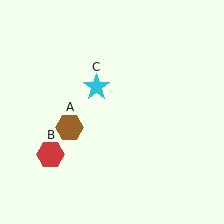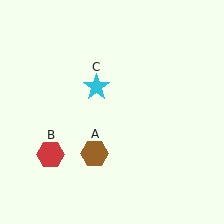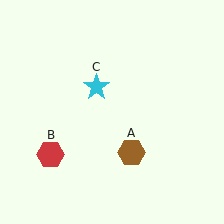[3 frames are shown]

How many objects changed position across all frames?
1 object changed position: brown hexagon (object A).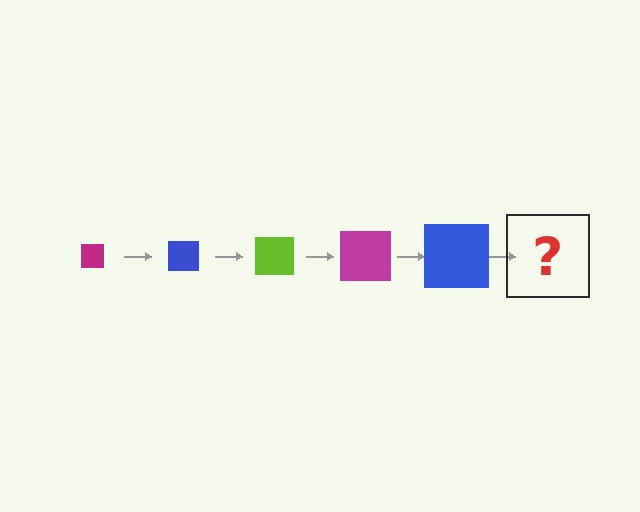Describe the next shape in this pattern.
It should be a lime square, larger than the previous one.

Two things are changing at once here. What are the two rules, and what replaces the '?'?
The two rules are that the square grows larger each step and the color cycles through magenta, blue, and lime. The '?' should be a lime square, larger than the previous one.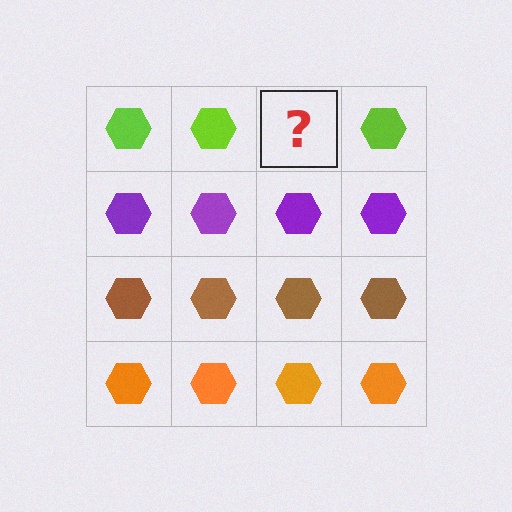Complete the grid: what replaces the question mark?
The question mark should be replaced with a lime hexagon.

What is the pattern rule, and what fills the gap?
The rule is that each row has a consistent color. The gap should be filled with a lime hexagon.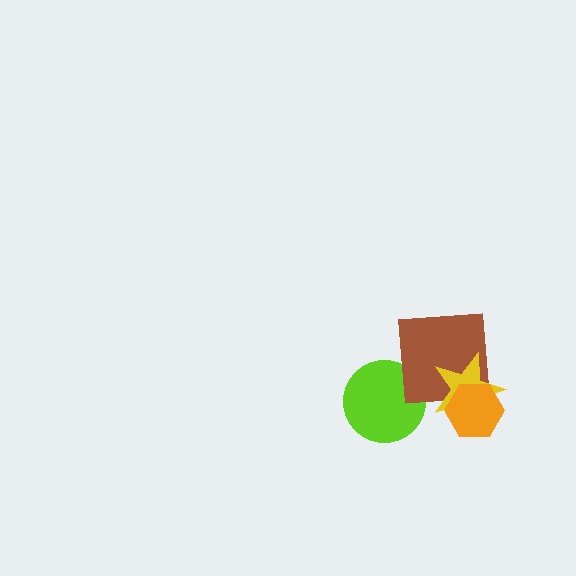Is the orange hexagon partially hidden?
No, no other shape covers it.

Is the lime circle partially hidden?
Yes, it is partially covered by another shape.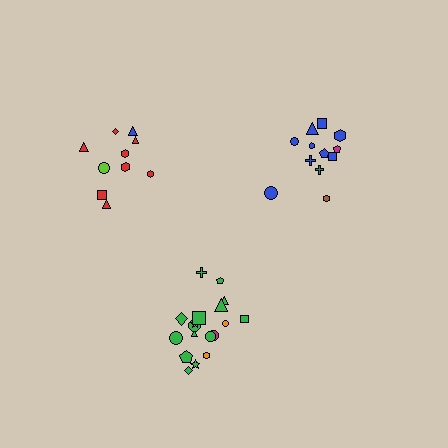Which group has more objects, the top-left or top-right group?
The top-right group.